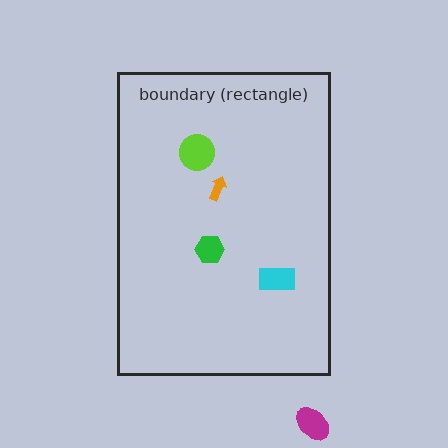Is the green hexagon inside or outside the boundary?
Inside.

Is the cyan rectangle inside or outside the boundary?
Inside.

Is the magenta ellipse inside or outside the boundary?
Outside.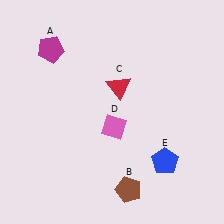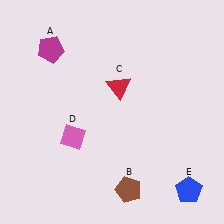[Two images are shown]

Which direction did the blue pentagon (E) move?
The blue pentagon (E) moved down.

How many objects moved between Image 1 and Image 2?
2 objects moved between the two images.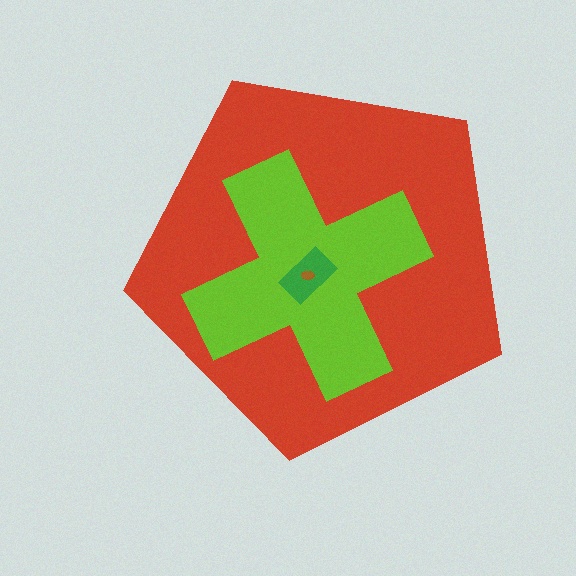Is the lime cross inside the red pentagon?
Yes.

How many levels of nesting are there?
4.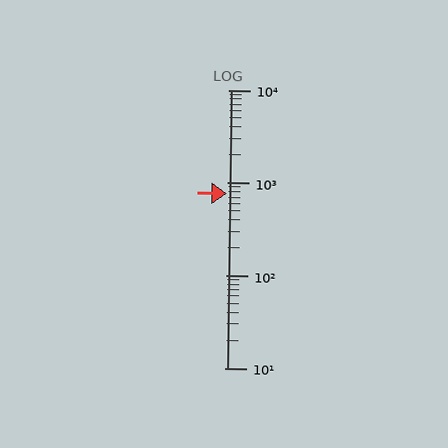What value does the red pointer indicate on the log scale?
The pointer indicates approximately 760.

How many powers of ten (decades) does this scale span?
The scale spans 3 decades, from 10 to 10000.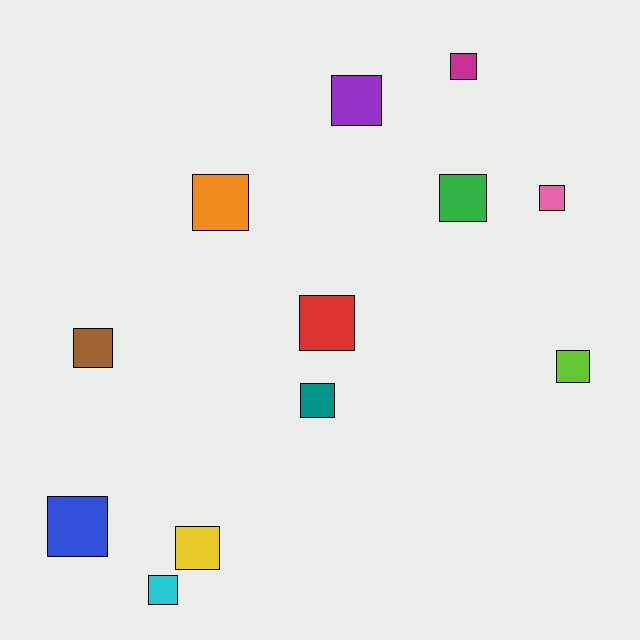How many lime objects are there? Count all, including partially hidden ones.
There is 1 lime object.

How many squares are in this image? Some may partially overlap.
There are 12 squares.